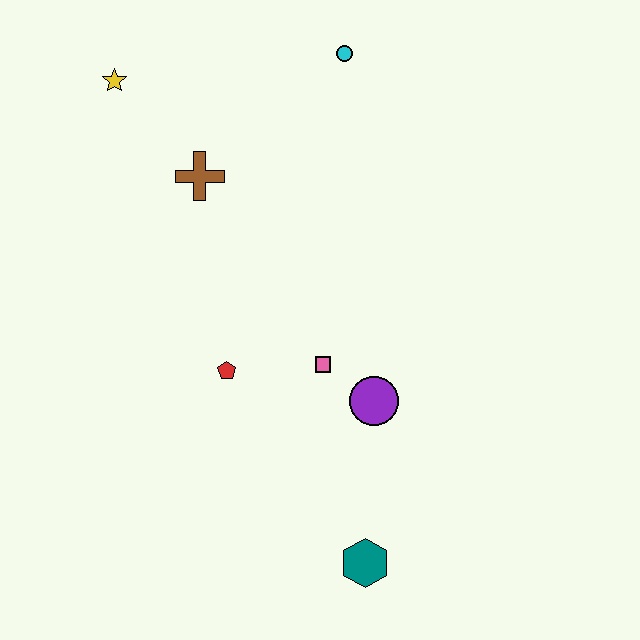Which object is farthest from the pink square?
The yellow star is farthest from the pink square.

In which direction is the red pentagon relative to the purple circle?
The red pentagon is to the left of the purple circle.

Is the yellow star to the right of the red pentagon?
No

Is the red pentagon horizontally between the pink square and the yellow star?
Yes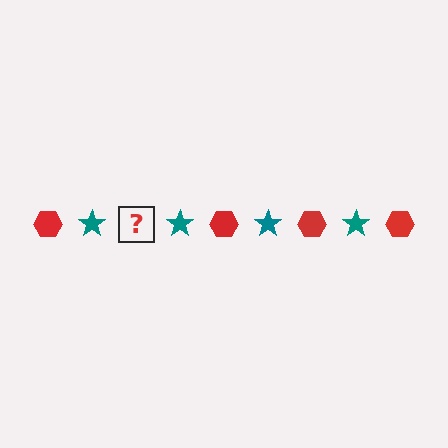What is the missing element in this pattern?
The missing element is a red hexagon.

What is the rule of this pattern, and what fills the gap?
The rule is that the pattern alternates between red hexagon and teal star. The gap should be filled with a red hexagon.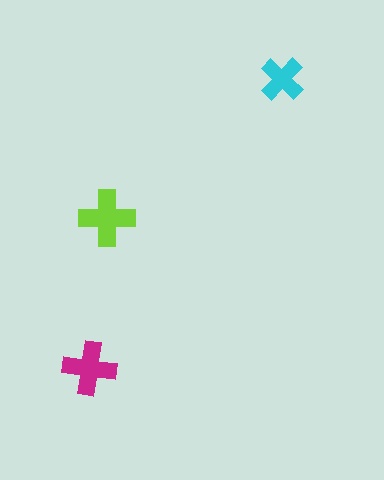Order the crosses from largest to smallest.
the lime one, the magenta one, the cyan one.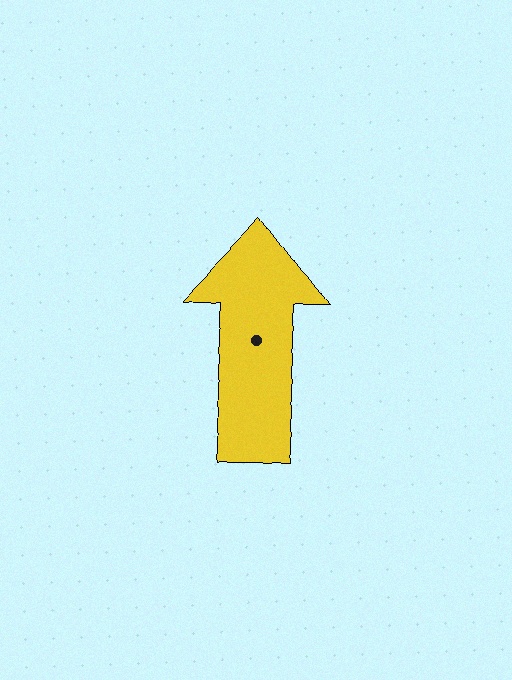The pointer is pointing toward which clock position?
Roughly 12 o'clock.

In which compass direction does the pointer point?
North.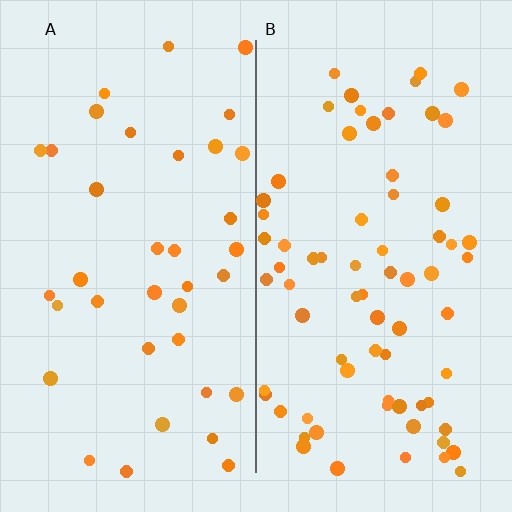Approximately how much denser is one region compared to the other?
Approximately 1.9× — region B over region A.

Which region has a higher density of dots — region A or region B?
B (the right).